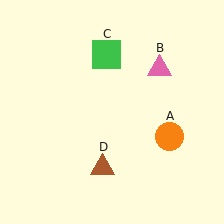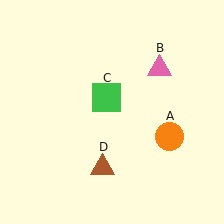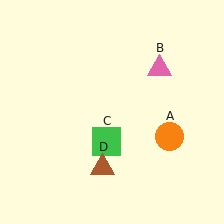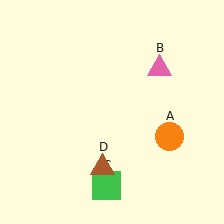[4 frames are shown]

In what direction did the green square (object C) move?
The green square (object C) moved down.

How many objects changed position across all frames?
1 object changed position: green square (object C).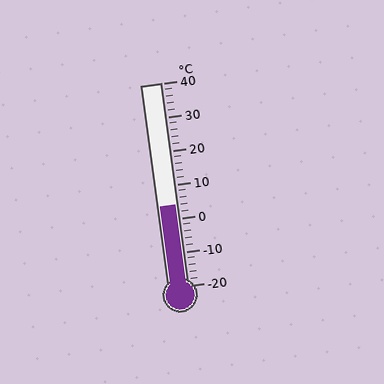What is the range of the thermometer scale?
The thermometer scale ranges from -20°C to 40°C.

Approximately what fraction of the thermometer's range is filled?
The thermometer is filled to approximately 40% of its range.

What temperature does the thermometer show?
The thermometer shows approximately 4°C.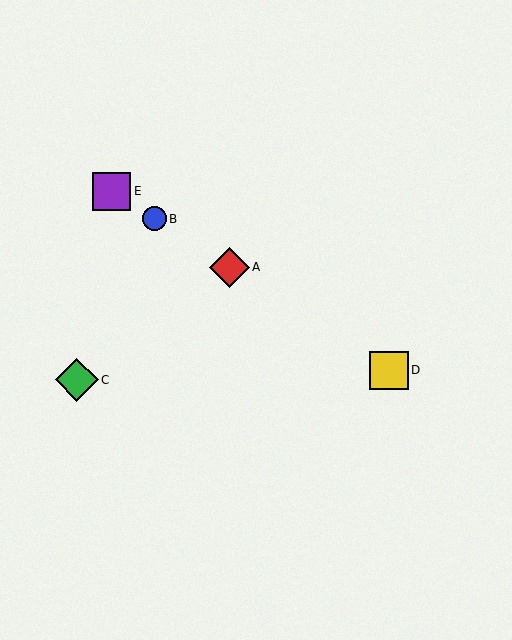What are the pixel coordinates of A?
Object A is at (229, 267).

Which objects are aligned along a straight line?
Objects A, B, D, E are aligned along a straight line.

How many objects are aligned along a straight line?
4 objects (A, B, D, E) are aligned along a straight line.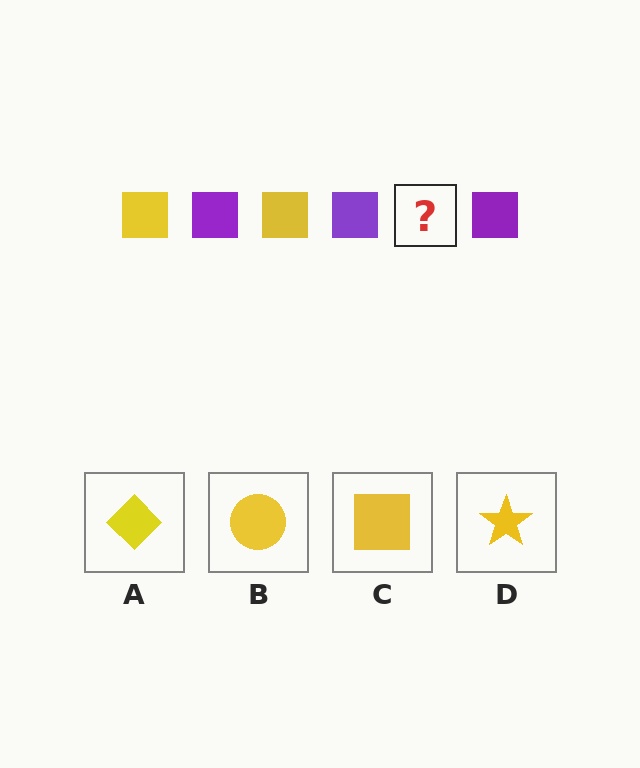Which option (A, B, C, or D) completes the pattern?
C.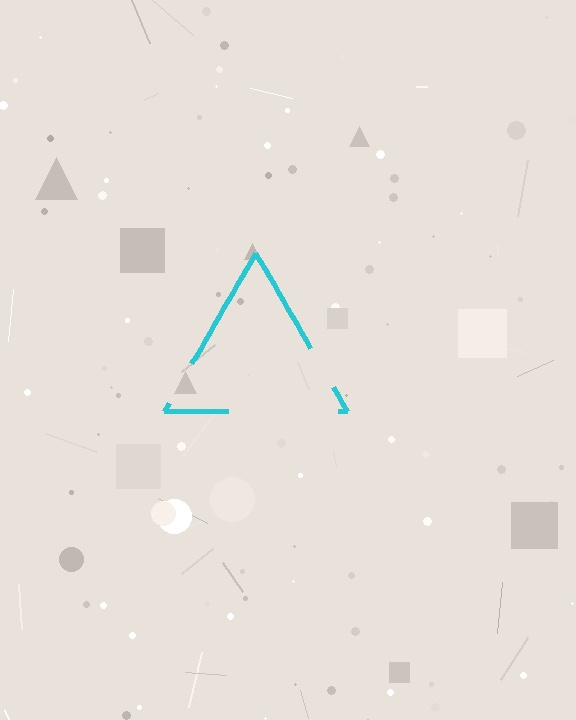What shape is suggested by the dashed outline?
The dashed outline suggests a triangle.